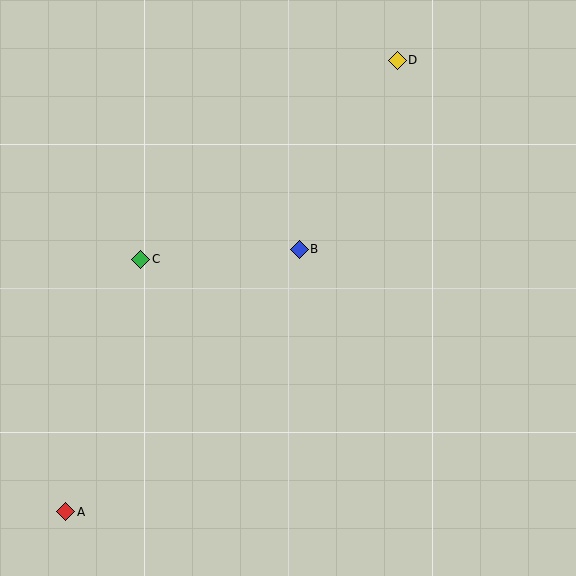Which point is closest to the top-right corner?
Point D is closest to the top-right corner.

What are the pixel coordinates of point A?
Point A is at (66, 512).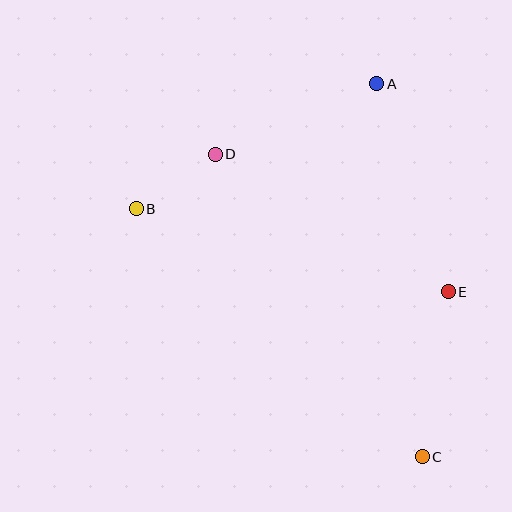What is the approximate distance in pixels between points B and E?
The distance between B and E is approximately 323 pixels.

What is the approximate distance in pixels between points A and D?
The distance between A and D is approximately 176 pixels.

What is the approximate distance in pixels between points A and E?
The distance between A and E is approximately 220 pixels.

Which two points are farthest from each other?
Points B and C are farthest from each other.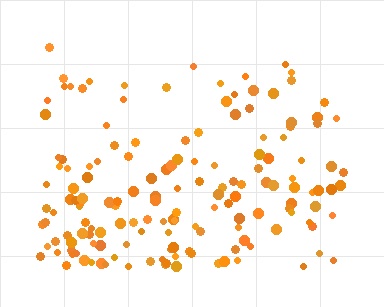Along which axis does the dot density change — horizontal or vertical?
Vertical.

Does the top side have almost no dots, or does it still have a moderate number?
Still a moderate number, just noticeably fewer than the bottom.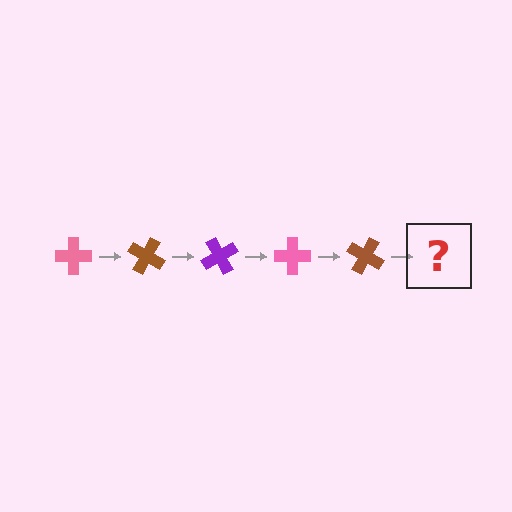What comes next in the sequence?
The next element should be a purple cross, rotated 150 degrees from the start.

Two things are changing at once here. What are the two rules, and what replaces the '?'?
The two rules are that it rotates 30 degrees each step and the color cycles through pink, brown, and purple. The '?' should be a purple cross, rotated 150 degrees from the start.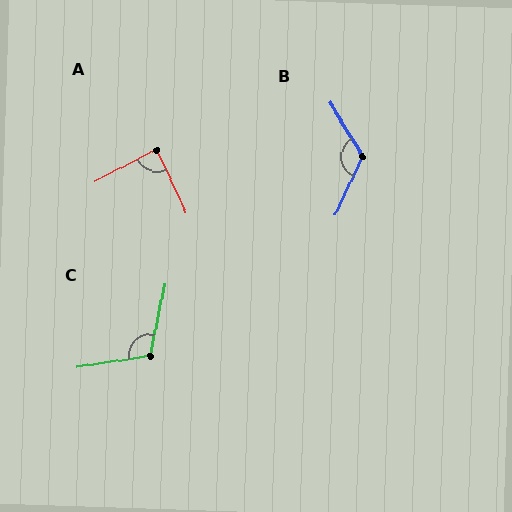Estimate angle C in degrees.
Approximately 110 degrees.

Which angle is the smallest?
A, at approximately 88 degrees.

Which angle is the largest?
B, at approximately 124 degrees.